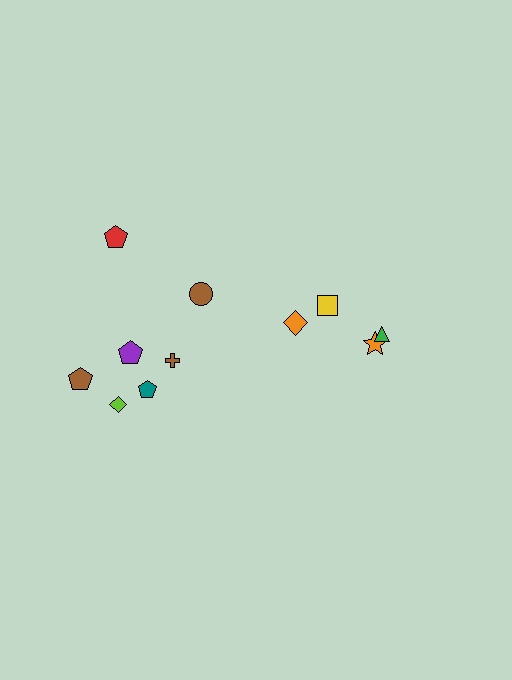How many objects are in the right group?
There are 4 objects.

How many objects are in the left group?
There are 7 objects.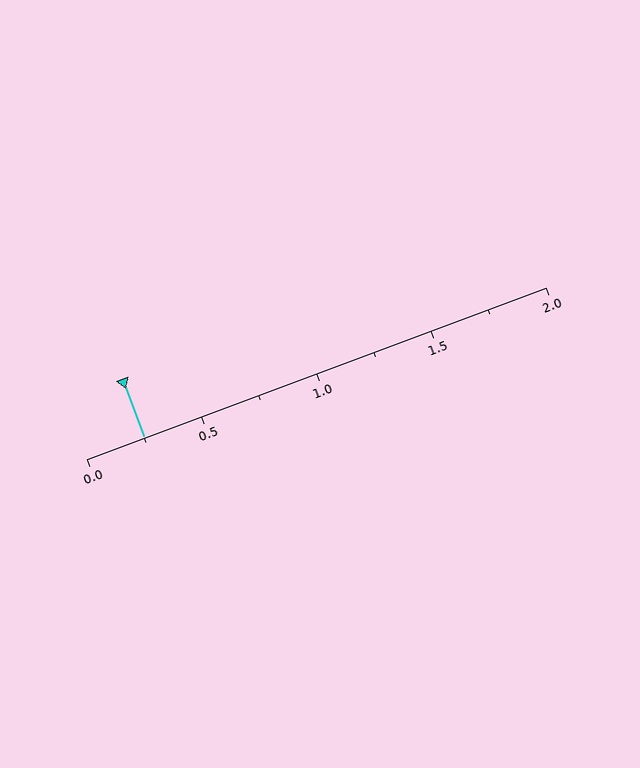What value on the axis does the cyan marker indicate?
The marker indicates approximately 0.25.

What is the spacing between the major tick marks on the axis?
The major ticks are spaced 0.5 apart.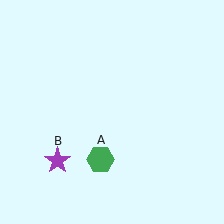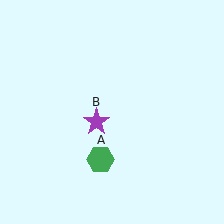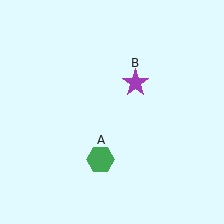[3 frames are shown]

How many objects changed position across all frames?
1 object changed position: purple star (object B).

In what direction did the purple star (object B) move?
The purple star (object B) moved up and to the right.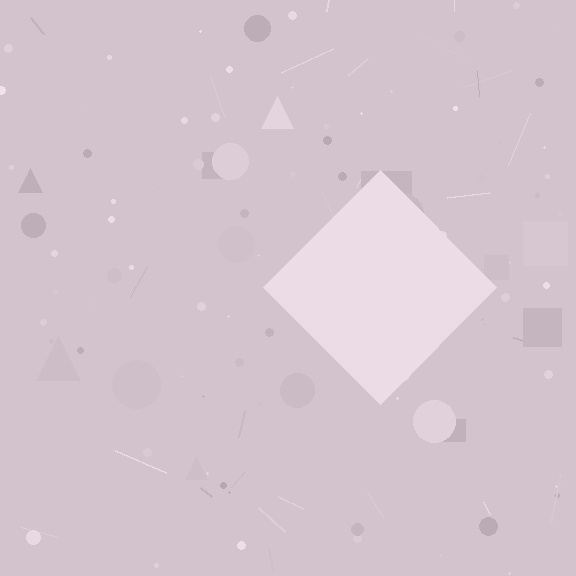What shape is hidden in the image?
A diamond is hidden in the image.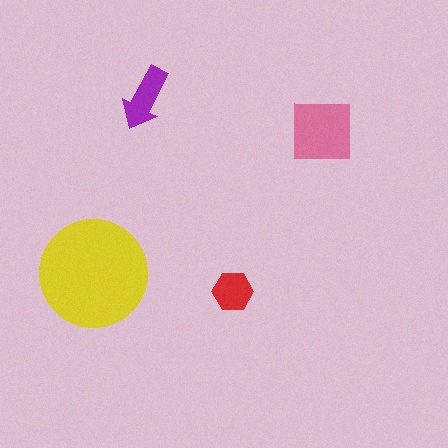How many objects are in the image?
There are 4 objects in the image.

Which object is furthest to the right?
The pink square is rightmost.